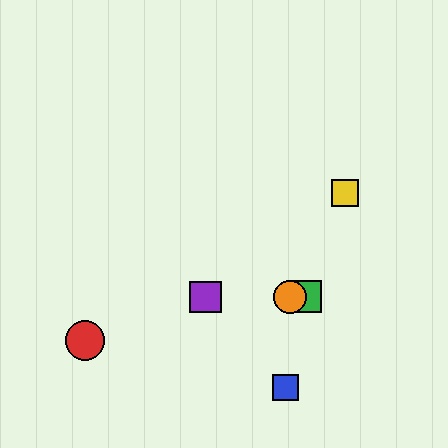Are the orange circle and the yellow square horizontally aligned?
No, the orange circle is at y≈297 and the yellow square is at y≈193.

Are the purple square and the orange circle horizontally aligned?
Yes, both are at y≈297.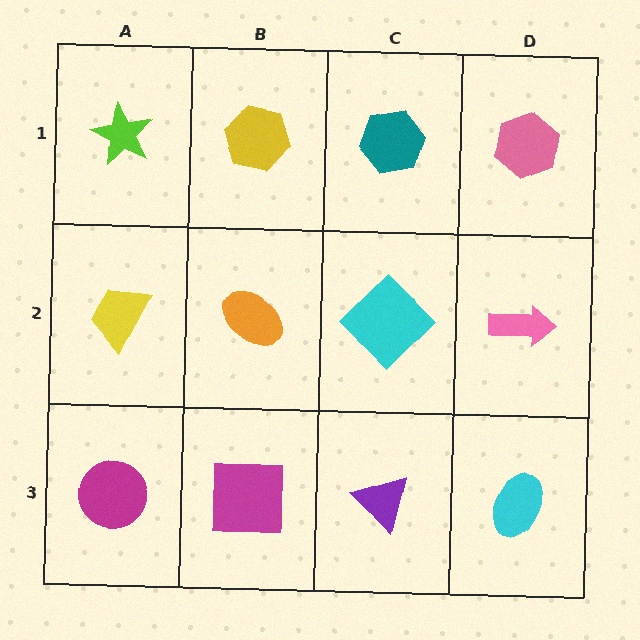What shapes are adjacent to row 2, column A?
A lime star (row 1, column A), a magenta circle (row 3, column A), an orange ellipse (row 2, column B).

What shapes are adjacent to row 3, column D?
A pink arrow (row 2, column D), a purple triangle (row 3, column C).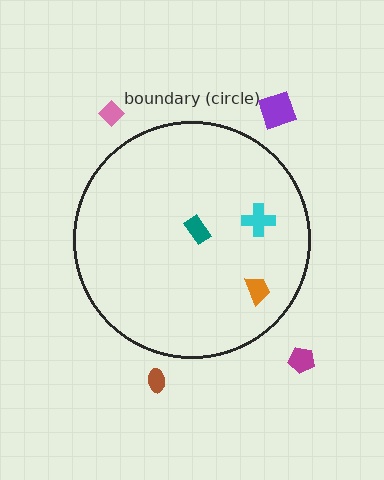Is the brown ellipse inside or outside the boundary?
Outside.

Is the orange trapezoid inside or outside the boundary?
Inside.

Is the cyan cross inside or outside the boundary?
Inside.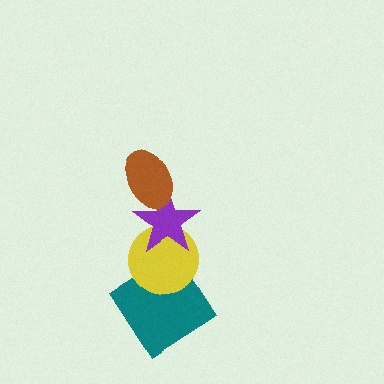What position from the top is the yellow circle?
The yellow circle is 3rd from the top.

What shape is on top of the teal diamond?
The yellow circle is on top of the teal diamond.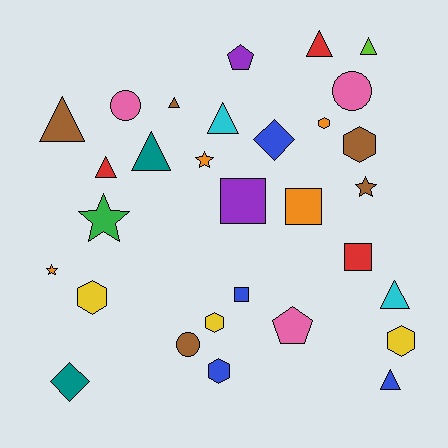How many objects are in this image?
There are 30 objects.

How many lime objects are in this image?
There is 1 lime object.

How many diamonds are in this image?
There are 2 diamonds.